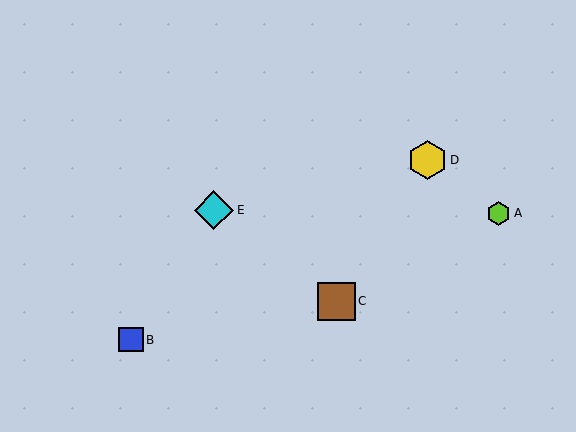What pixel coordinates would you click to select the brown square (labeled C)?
Click at (336, 301) to select the brown square C.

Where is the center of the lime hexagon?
The center of the lime hexagon is at (499, 213).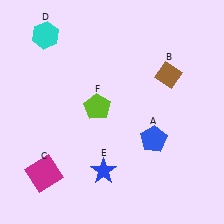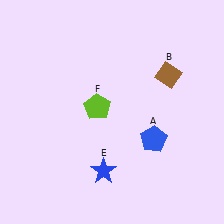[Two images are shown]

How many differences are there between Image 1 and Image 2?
There are 2 differences between the two images.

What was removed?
The magenta square (C), the cyan hexagon (D) were removed in Image 2.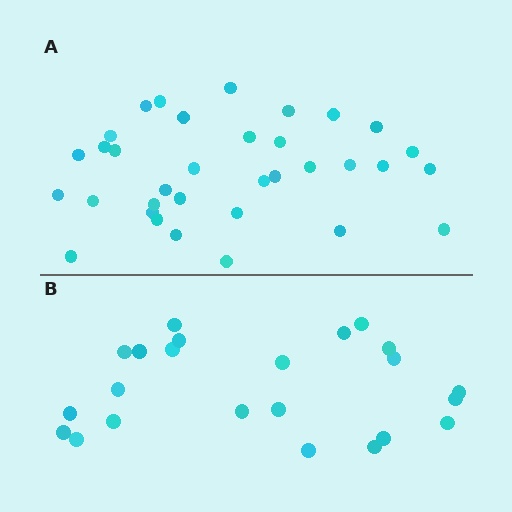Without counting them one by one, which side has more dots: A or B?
Region A (the top region) has more dots.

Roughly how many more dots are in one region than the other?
Region A has roughly 12 or so more dots than region B.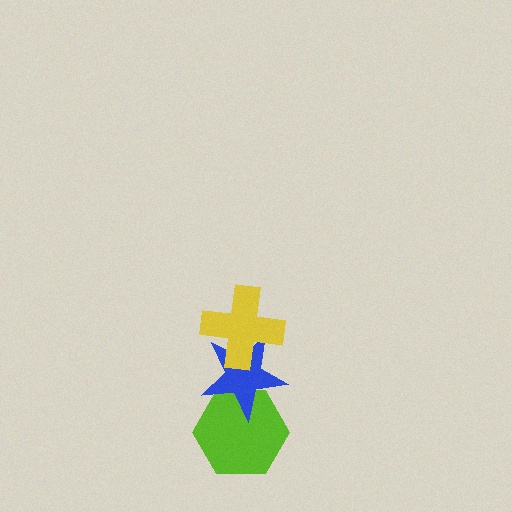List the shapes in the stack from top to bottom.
From top to bottom: the yellow cross, the blue star, the lime hexagon.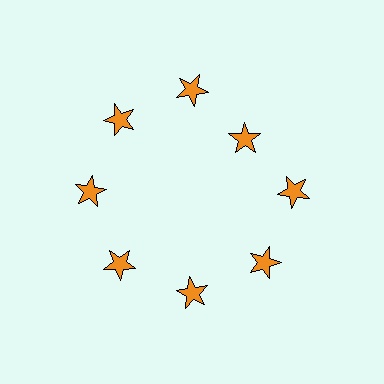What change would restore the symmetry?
The symmetry would be restored by moving it outward, back onto the ring so that all 8 stars sit at equal angles and equal distance from the center.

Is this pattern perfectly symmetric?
No. The 8 orange stars are arranged in a ring, but one element near the 2 o'clock position is pulled inward toward the center, breaking the 8-fold rotational symmetry.